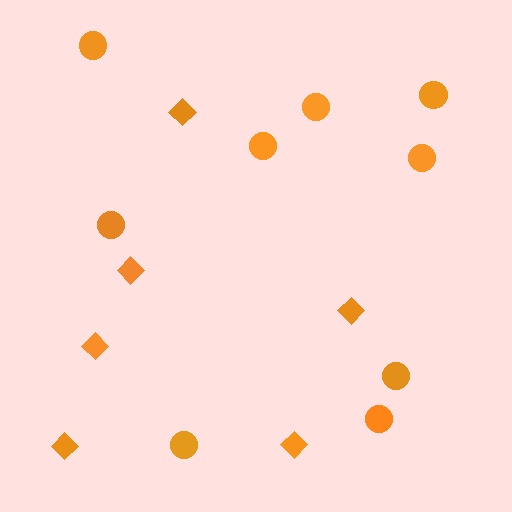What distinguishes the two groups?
There are 2 groups: one group of diamonds (6) and one group of circles (9).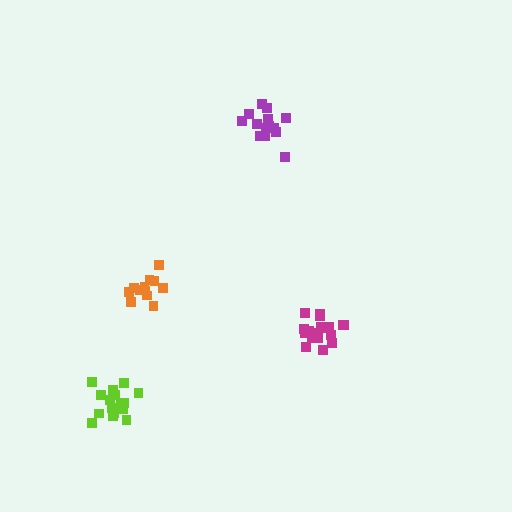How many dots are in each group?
Group 1: 14 dots, Group 2: 16 dots, Group 3: 18 dots, Group 4: 12 dots (60 total).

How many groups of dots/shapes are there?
There are 4 groups.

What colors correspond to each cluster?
The clusters are colored: purple, lime, magenta, orange.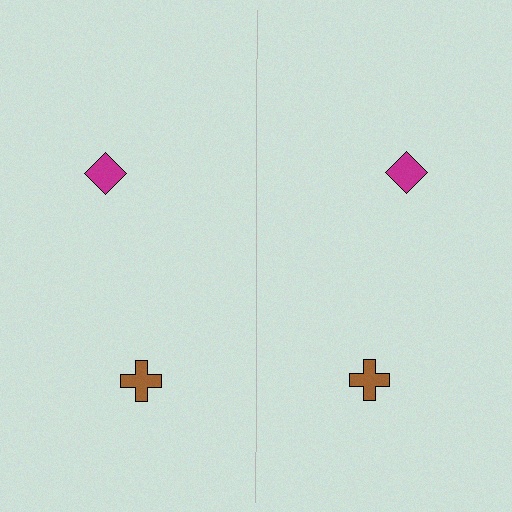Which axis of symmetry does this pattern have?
The pattern has a vertical axis of symmetry running through the center of the image.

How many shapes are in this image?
There are 4 shapes in this image.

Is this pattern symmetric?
Yes, this pattern has bilateral (reflection) symmetry.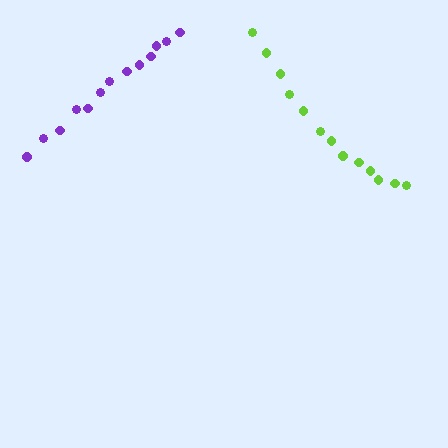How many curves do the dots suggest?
There are 2 distinct paths.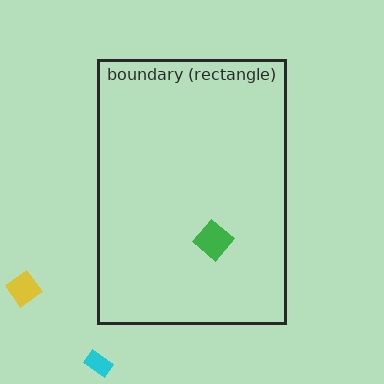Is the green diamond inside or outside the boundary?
Inside.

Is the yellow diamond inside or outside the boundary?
Outside.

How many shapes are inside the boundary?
1 inside, 2 outside.